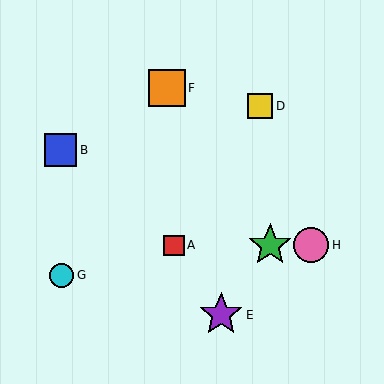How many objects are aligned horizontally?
3 objects (A, C, H) are aligned horizontally.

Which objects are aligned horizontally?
Objects A, C, H are aligned horizontally.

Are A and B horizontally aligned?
No, A is at y≈245 and B is at y≈150.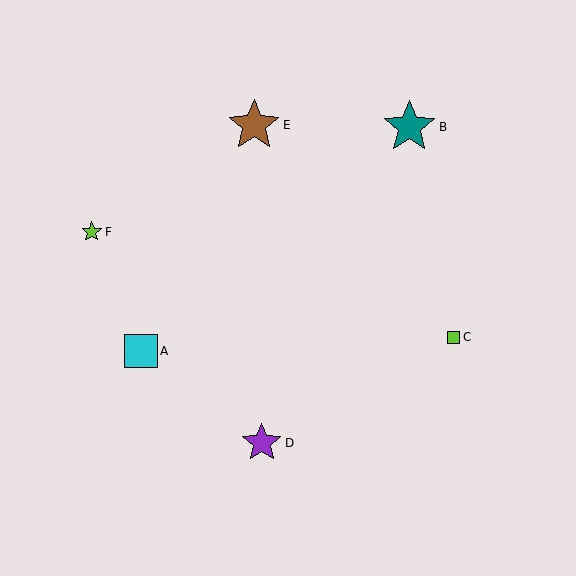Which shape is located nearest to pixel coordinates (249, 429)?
The purple star (labeled D) at (262, 443) is nearest to that location.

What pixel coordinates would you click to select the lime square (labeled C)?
Click at (453, 337) to select the lime square C.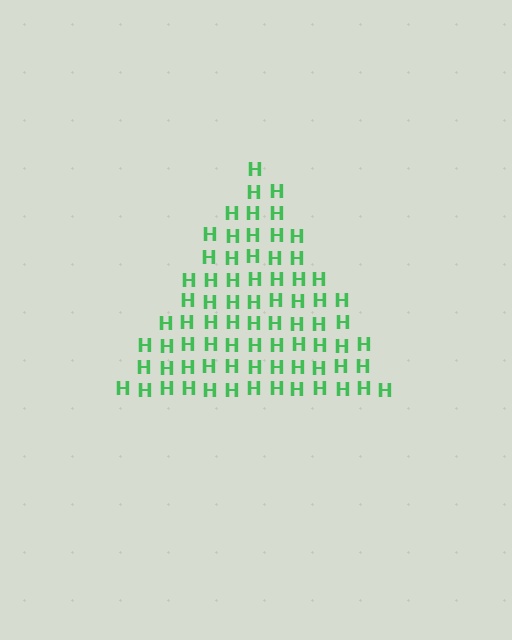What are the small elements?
The small elements are letter H's.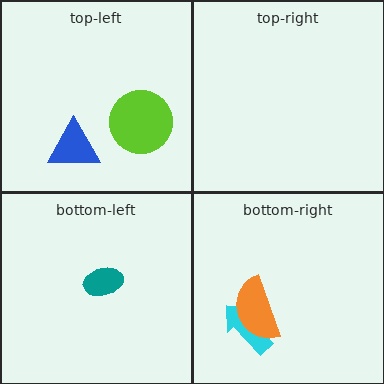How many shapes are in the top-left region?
2.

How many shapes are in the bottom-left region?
1.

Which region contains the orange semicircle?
The bottom-right region.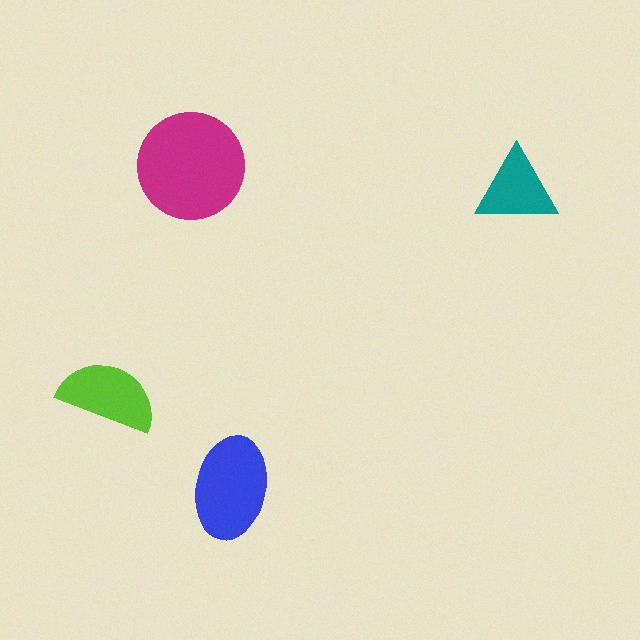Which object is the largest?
The magenta circle.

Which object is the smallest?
The teal triangle.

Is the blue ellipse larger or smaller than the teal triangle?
Larger.